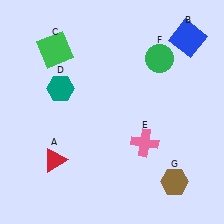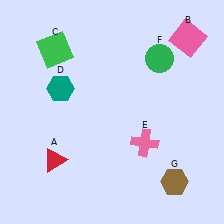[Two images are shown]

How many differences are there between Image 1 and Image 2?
There is 1 difference between the two images.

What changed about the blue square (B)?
In Image 1, B is blue. In Image 2, it changed to pink.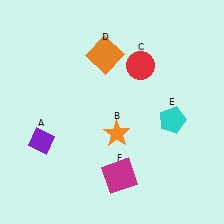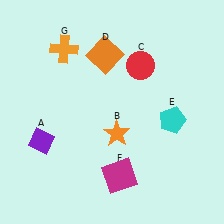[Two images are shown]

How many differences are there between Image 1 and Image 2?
There is 1 difference between the two images.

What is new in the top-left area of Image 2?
An orange cross (G) was added in the top-left area of Image 2.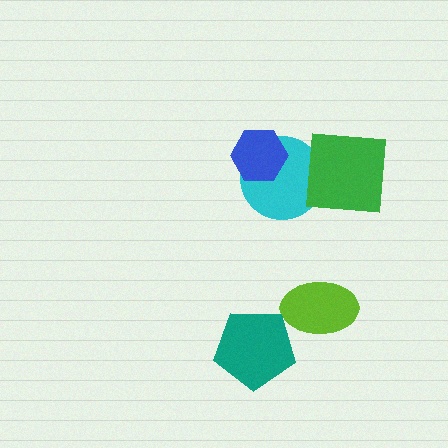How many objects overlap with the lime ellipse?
0 objects overlap with the lime ellipse.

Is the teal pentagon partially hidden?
No, no other shape covers it.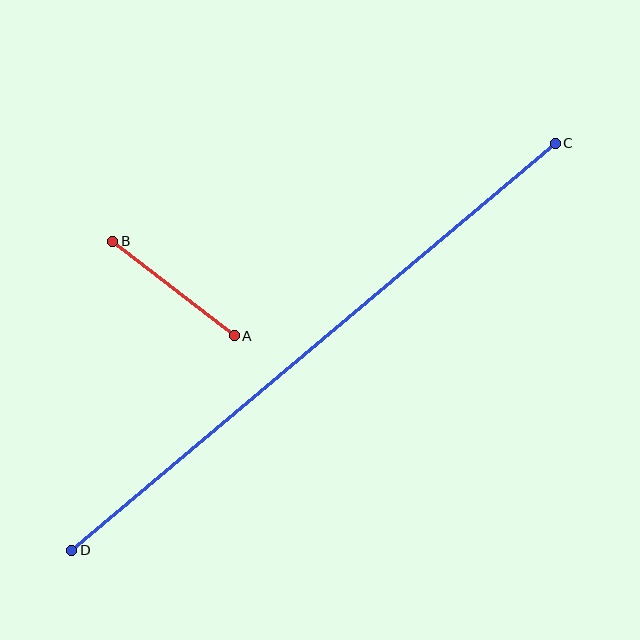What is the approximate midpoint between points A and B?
The midpoint is at approximately (173, 288) pixels.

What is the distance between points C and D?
The distance is approximately 632 pixels.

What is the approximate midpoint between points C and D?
The midpoint is at approximately (313, 347) pixels.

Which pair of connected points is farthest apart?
Points C and D are farthest apart.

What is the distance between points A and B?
The distance is approximately 153 pixels.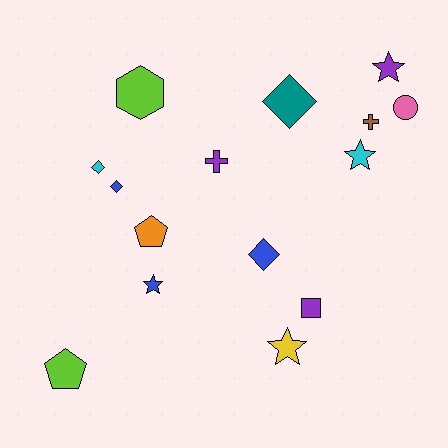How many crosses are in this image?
There are 2 crosses.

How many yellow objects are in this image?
There is 1 yellow object.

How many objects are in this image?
There are 15 objects.